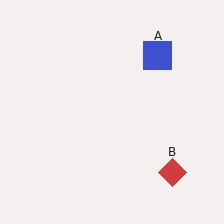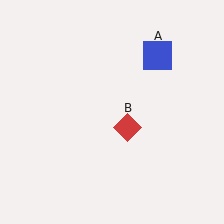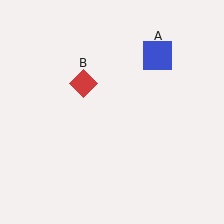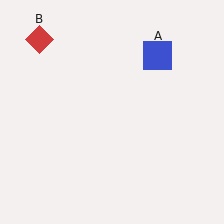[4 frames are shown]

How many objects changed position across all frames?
1 object changed position: red diamond (object B).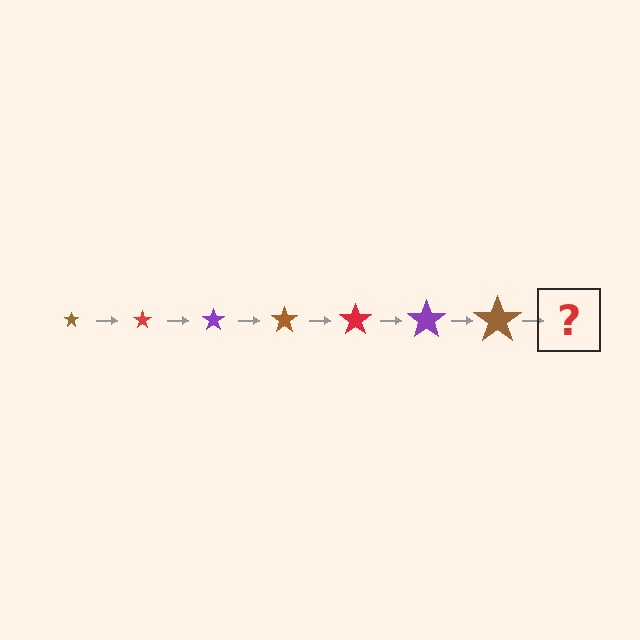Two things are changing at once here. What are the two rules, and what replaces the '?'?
The two rules are that the star grows larger each step and the color cycles through brown, red, and purple. The '?' should be a red star, larger than the previous one.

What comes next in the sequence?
The next element should be a red star, larger than the previous one.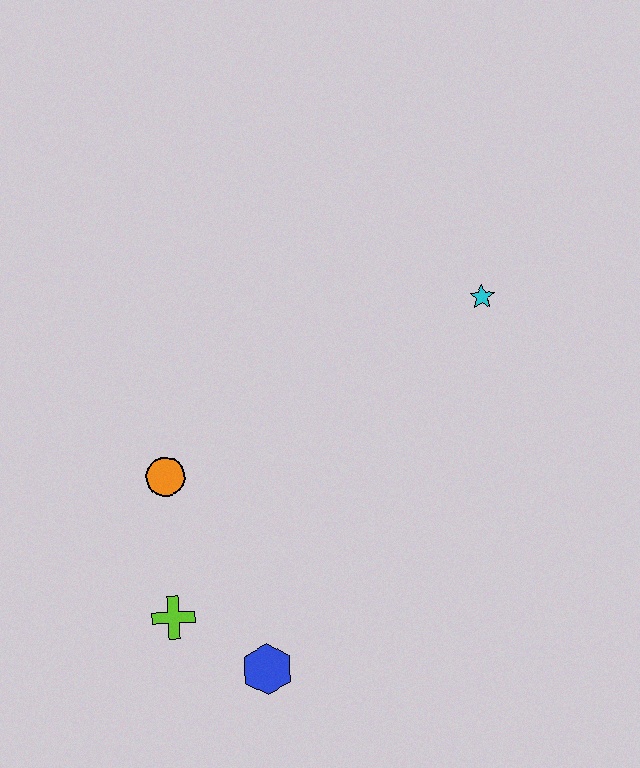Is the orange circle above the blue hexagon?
Yes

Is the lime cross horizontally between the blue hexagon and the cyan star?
No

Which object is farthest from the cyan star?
The lime cross is farthest from the cyan star.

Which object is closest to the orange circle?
The lime cross is closest to the orange circle.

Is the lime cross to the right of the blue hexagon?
No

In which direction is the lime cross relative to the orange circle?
The lime cross is below the orange circle.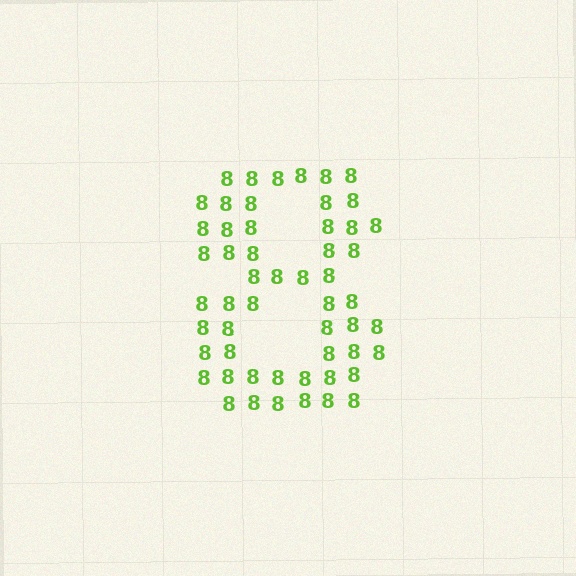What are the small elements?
The small elements are digit 8's.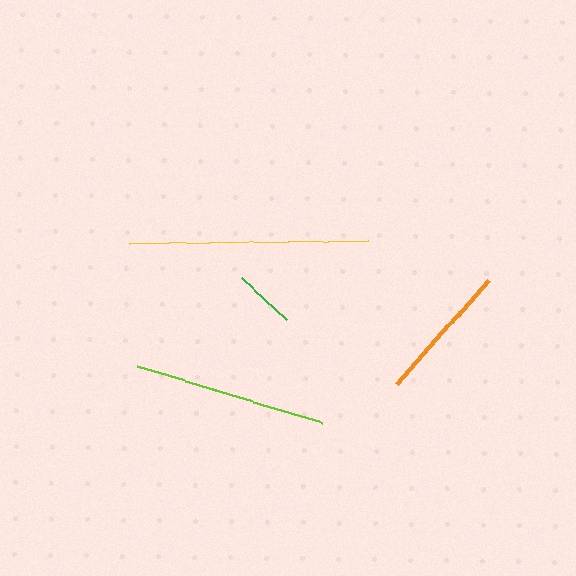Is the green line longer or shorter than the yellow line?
The yellow line is longer than the green line.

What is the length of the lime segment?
The lime segment is approximately 194 pixels long.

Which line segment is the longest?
The yellow line is the longest at approximately 240 pixels.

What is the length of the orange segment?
The orange segment is approximately 139 pixels long.